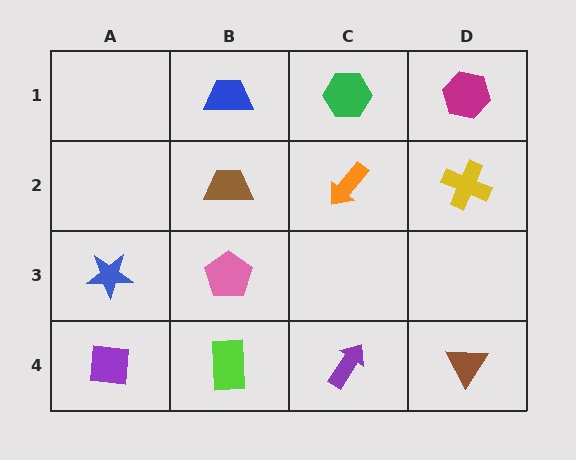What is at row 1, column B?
A blue trapezoid.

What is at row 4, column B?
A lime rectangle.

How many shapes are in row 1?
3 shapes.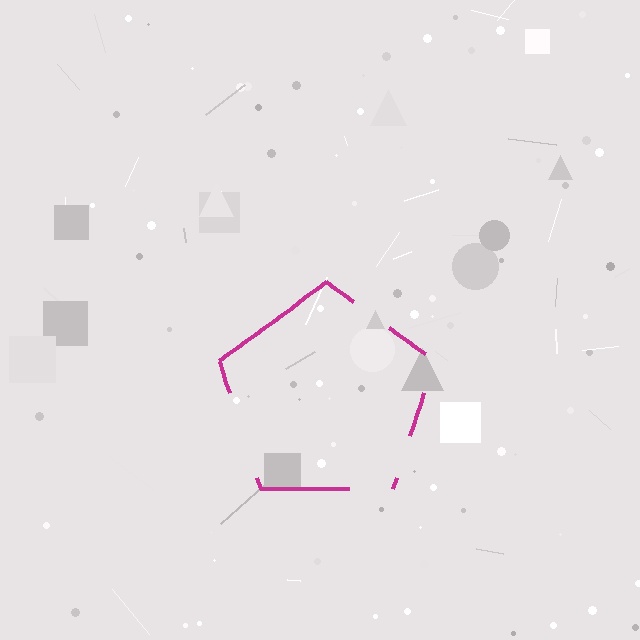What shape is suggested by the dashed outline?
The dashed outline suggests a pentagon.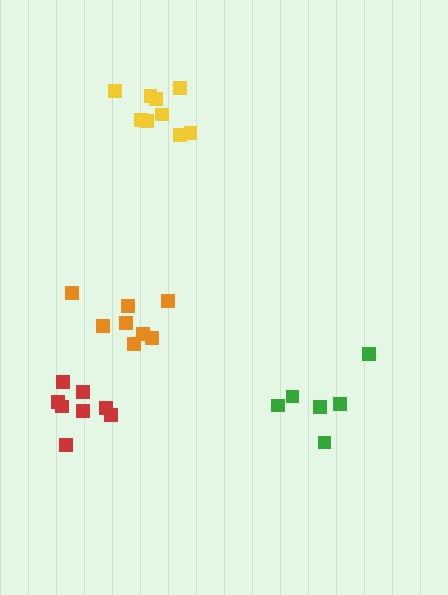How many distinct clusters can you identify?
There are 4 distinct clusters.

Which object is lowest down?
The red cluster is bottommost.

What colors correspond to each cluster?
The clusters are colored: yellow, red, green, orange.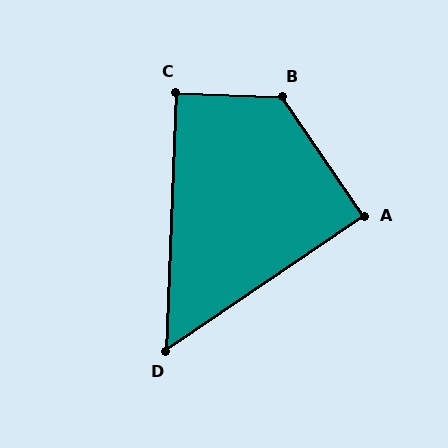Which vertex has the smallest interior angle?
D, at approximately 54 degrees.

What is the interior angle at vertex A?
Approximately 90 degrees (approximately right).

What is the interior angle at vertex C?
Approximately 90 degrees (approximately right).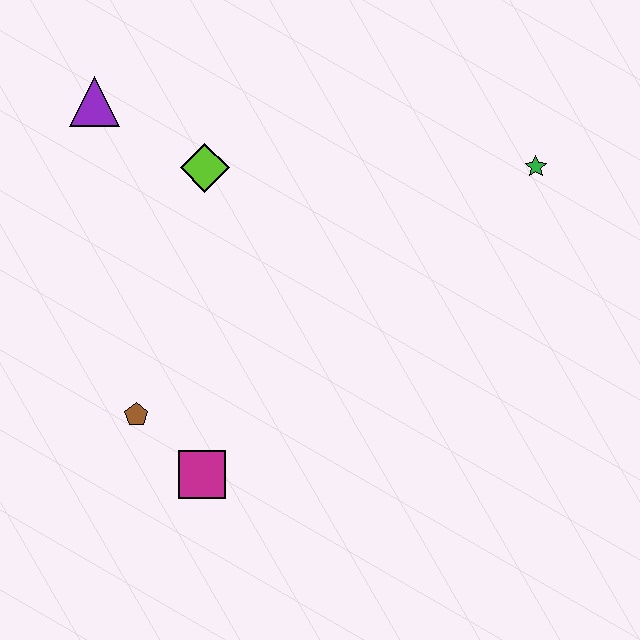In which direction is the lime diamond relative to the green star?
The lime diamond is to the left of the green star.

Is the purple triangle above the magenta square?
Yes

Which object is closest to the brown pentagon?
The magenta square is closest to the brown pentagon.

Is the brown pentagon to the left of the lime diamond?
Yes